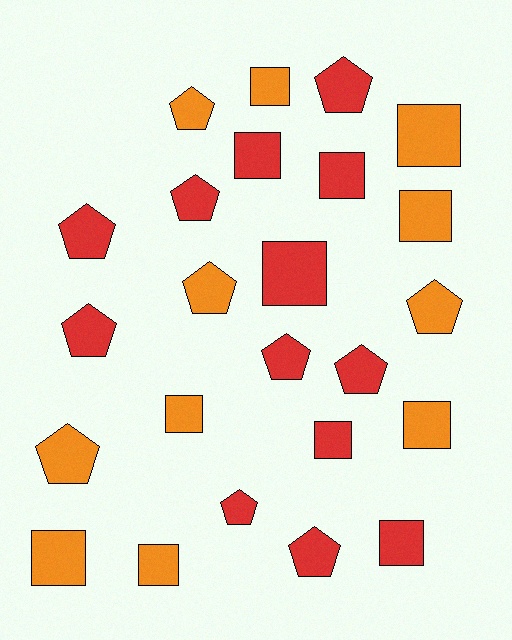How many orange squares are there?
There are 7 orange squares.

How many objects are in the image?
There are 24 objects.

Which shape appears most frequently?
Square, with 12 objects.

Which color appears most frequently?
Red, with 13 objects.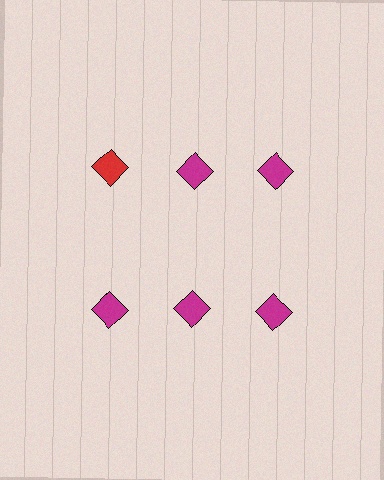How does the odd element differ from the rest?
It has a different color: red instead of magenta.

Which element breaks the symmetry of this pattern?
The red diamond in the top row, leftmost column breaks the symmetry. All other shapes are magenta diamonds.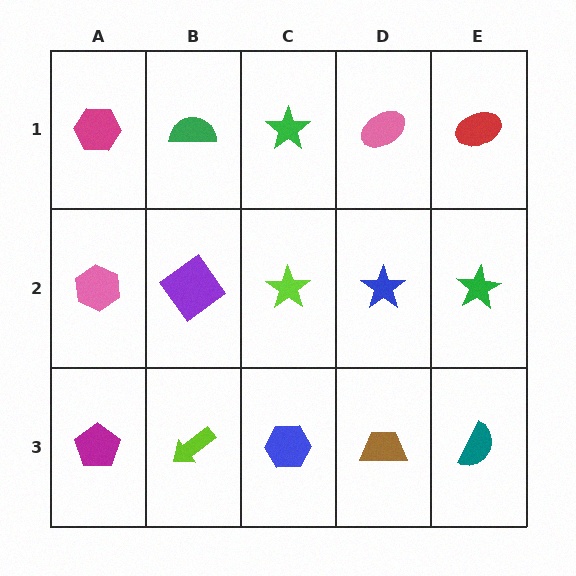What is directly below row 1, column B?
A purple diamond.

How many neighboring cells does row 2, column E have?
3.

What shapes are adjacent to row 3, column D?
A blue star (row 2, column D), a blue hexagon (row 3, column C), a teal semicircle (row 3, column E).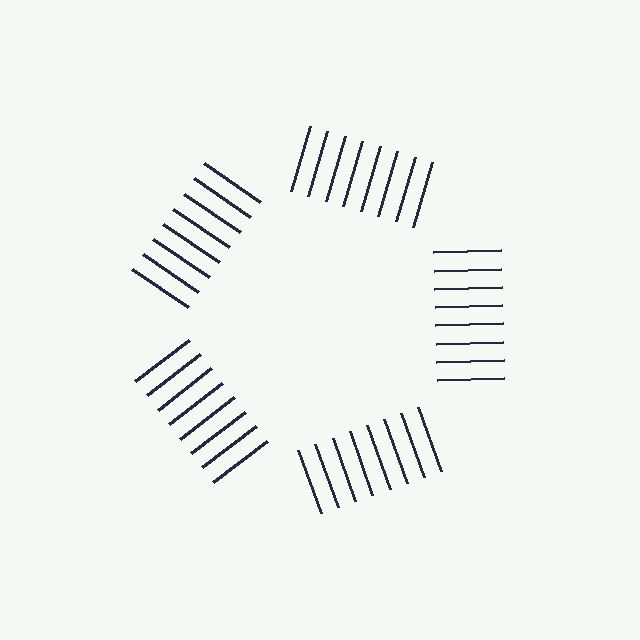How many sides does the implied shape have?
5 sides — the line-ends trace a pentagon.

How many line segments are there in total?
40 — 8 along each of the 5 edges.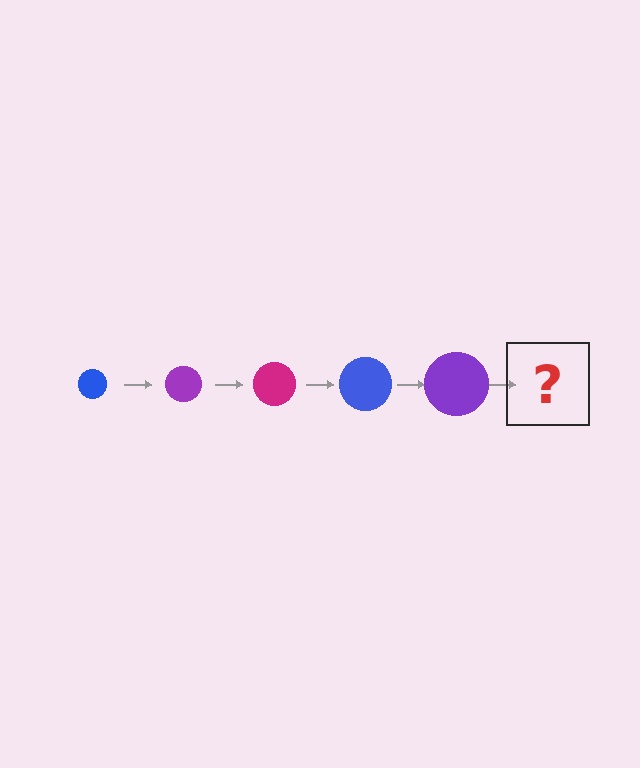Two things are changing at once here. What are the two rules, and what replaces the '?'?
The two rules are that the circle grows larger each step and the color cycles through blue, purple, and magenta. The '?' should be a magenta circle, larger than the previous one.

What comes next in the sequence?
The next element should be a magenta circle, larger than the previous one.